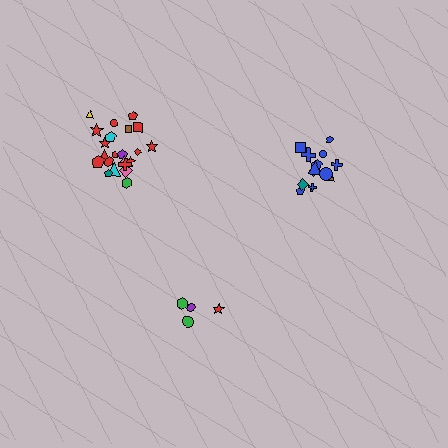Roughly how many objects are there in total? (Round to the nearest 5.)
Roughly 40 objects in total.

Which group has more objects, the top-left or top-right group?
The top-left group.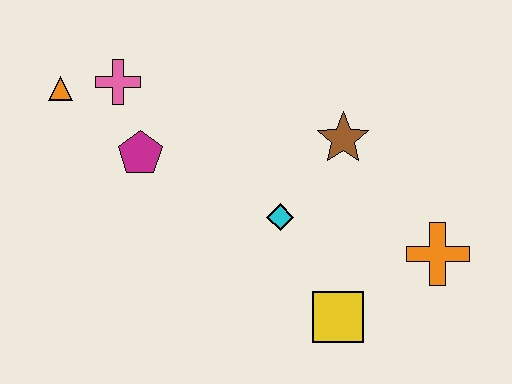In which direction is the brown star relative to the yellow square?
The brown star is above the yellow square.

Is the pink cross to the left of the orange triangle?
No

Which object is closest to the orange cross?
The yellow square is closest to the orange cross.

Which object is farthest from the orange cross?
The orange triangle is farthest from the orange cross.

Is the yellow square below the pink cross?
Yes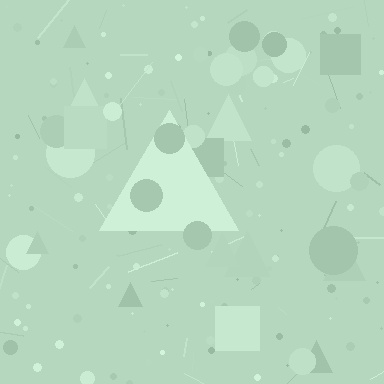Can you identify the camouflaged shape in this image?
The camouflaged shape is a triangle.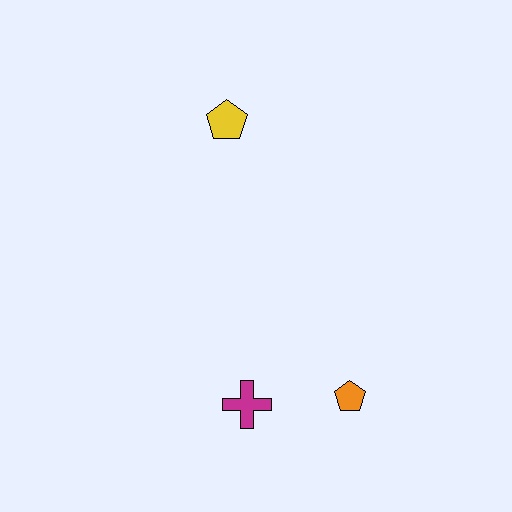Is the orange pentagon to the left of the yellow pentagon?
No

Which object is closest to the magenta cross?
The orange pentagon is closest to the magenta cross.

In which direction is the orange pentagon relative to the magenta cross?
The orange pentagon is to the right of the magenta cross.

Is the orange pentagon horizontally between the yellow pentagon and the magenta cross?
No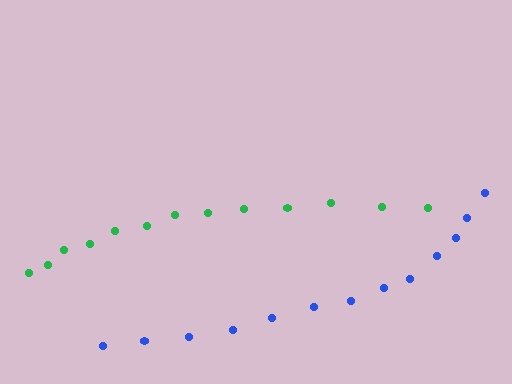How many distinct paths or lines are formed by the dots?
There are 2 distinct paths.